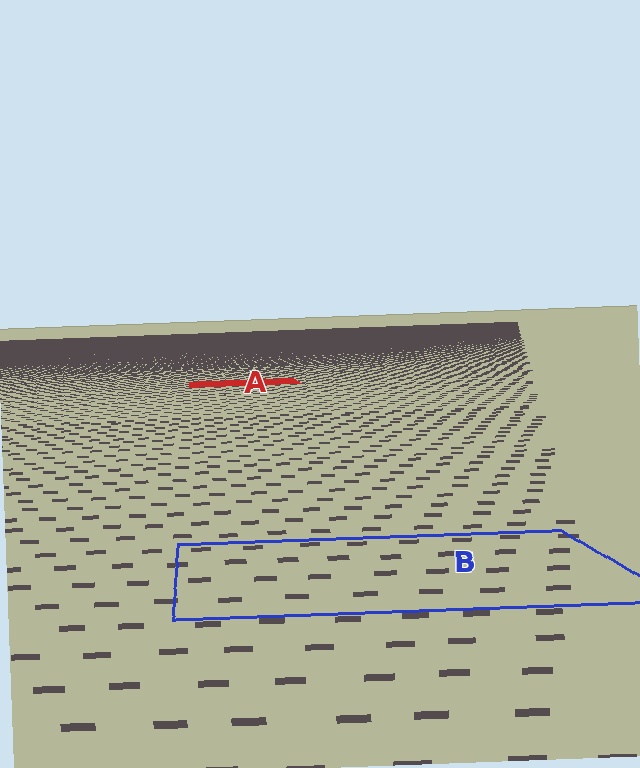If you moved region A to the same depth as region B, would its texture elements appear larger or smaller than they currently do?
They would appear larger. At a closer depth, the same texture elements are projected at a bigger on-screen size.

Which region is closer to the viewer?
Region B is closer. The texture elements there are larger and more spread out.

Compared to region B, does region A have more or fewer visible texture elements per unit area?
Region A has more texture elements per unit area — they are packed more densely because it is farther away.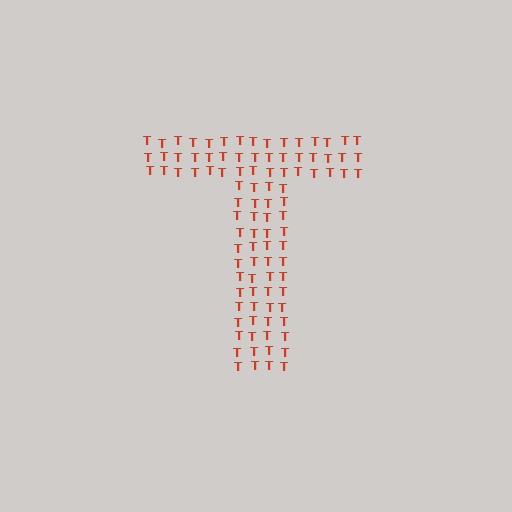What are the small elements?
The small elements are letter T's.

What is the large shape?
The large shape is the letter T.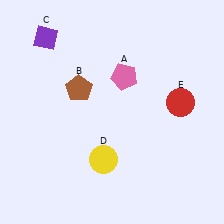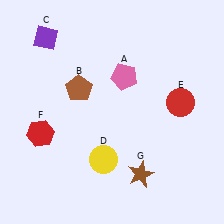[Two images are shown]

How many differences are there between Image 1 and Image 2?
There are 2 differences between the two images.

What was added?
A red hexagon (F), a brown star (G) were added in Image 2.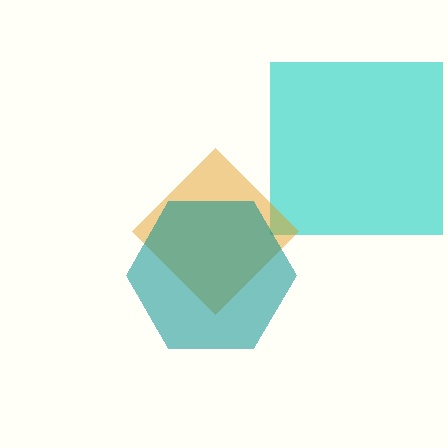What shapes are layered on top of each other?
The layered shapes are: a cyan square, an orange diamond, a teal hexagon.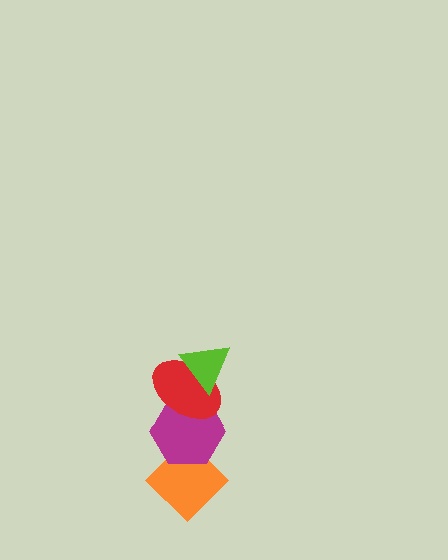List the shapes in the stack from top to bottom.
From top to bottom: the lime triangle, the red ellipse, the magenta hexagon, the orange diamond.